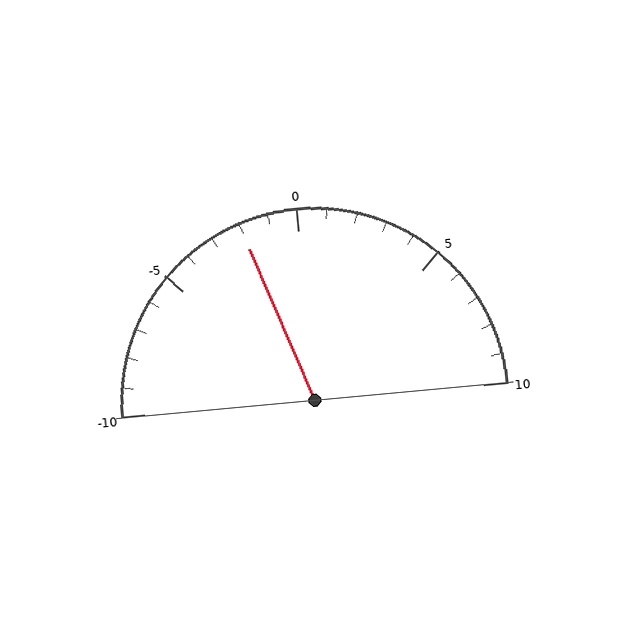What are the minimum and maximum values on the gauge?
The gauge ranges from -10 to 10.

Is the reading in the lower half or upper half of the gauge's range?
The reading is in the lower half of the range (-10 to 10).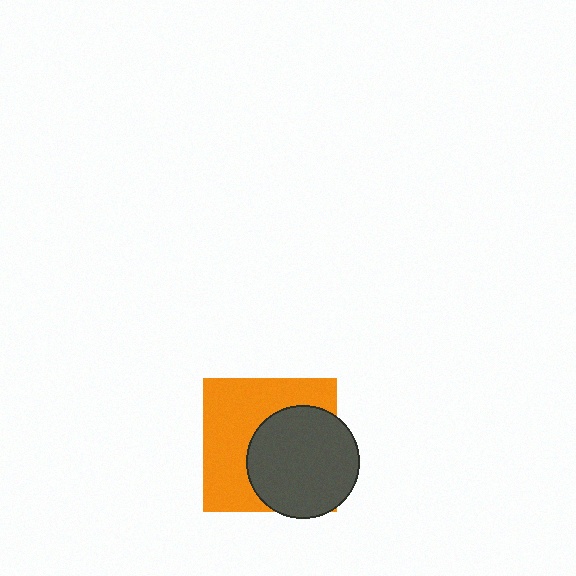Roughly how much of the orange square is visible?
About half of it is visible (roughly 53%).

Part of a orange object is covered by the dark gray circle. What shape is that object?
It is a square.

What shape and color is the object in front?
The object in front is a dark gray circle.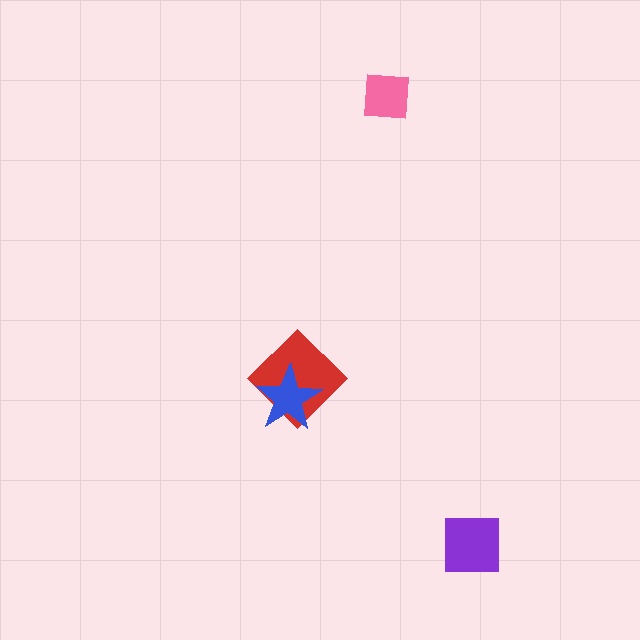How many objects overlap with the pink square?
0 objects overlap with the pink square.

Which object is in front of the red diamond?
The blue star is in front of the red diamond.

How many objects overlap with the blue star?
1 object overlaps with the blue star.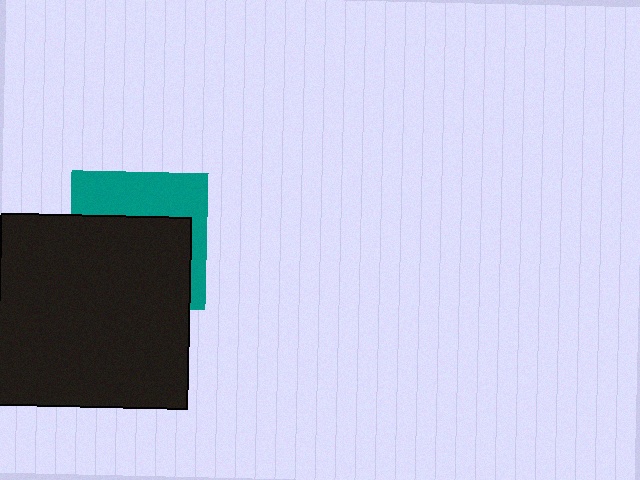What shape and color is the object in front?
The object in front is a black square.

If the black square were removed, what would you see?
You would see the complete teal square.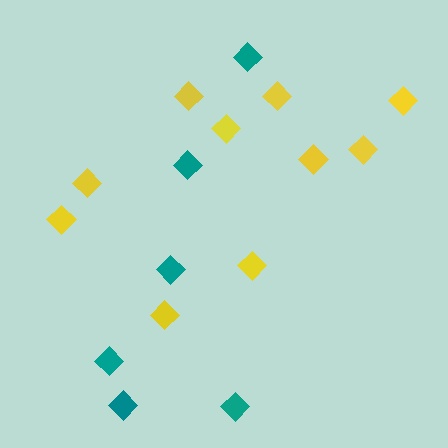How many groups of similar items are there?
There are 2 groups: one group of teal diamonds (6) and one group of yellow diamonds (10).